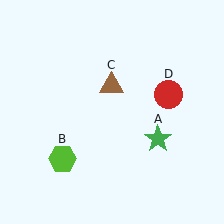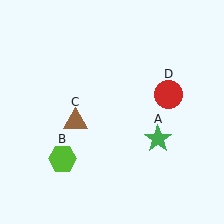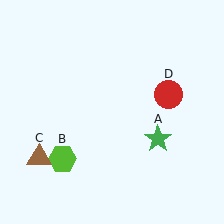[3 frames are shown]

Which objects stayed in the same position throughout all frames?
Green star (object A) and lime hexagon (object B) and red circle (object D) remained stationary.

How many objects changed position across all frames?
1 object changed position: brown triangle (object C).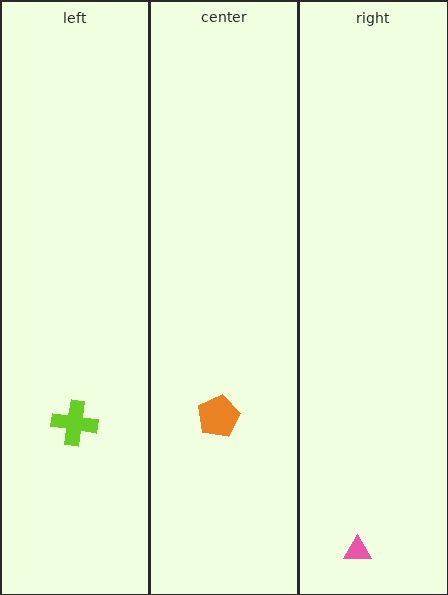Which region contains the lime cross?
The left region.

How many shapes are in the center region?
1.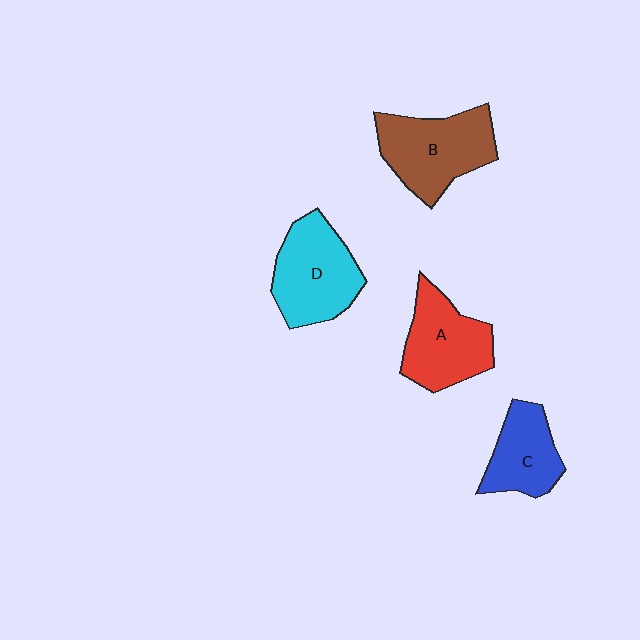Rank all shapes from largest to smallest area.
From largest to smallest: B (brown), D (cyan), A (red), C (blue).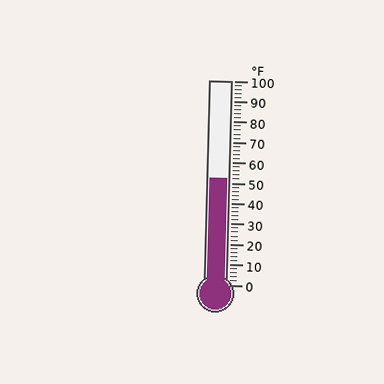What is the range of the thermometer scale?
The thermometer scale ranges from 0°F to 100°F.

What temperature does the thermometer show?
The thermometer shows approximately 52°F.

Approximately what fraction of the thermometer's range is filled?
The thermometer is filled to approximately 50% of its range.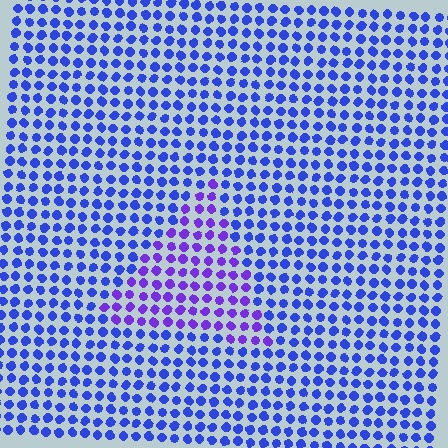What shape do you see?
I see a triangle.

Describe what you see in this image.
The image is filled with small blue elements in a uniform arrangement. A triangle-shaped region is visible where the elements are tinted to a slightly different hue, forming a subtle color boundary.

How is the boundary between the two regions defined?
The boundary is defined purely by a slight shift in hue (about 33 degrees). Spacing, size, and orientation are identical on both sides.